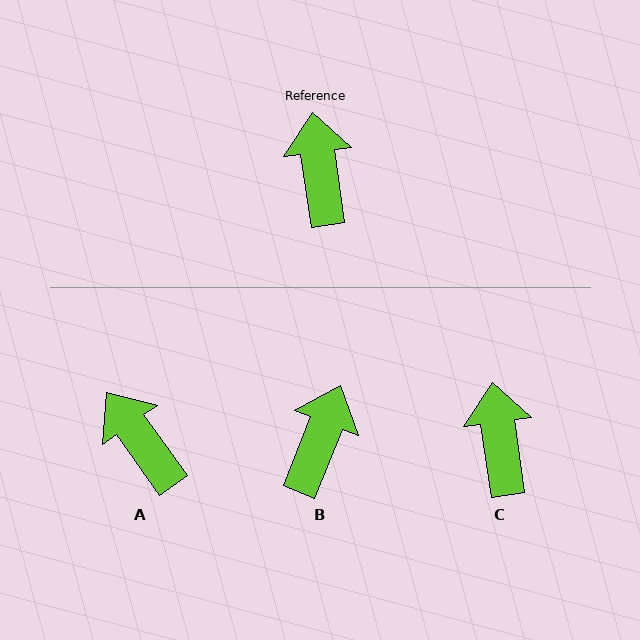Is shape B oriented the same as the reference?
No, it is off by about 30 degrees.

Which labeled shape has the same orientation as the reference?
C.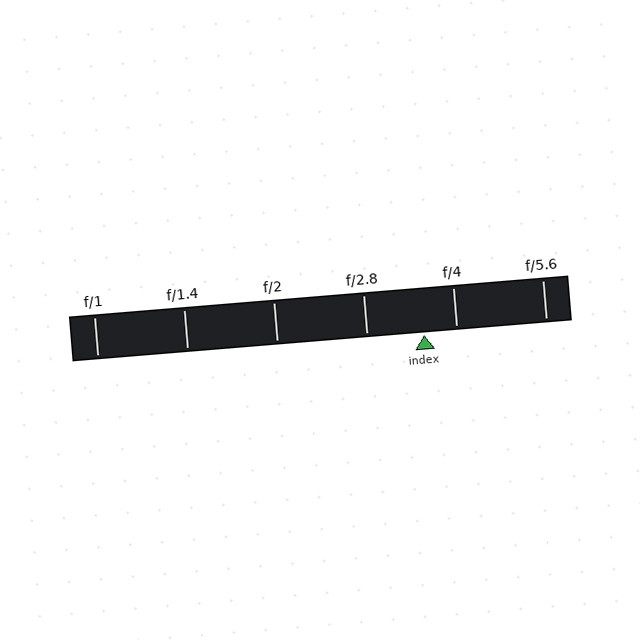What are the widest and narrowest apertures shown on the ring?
The widest aperture shown is f/1 and the narrowest is f/5.6.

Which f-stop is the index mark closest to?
The index mark is closest to f/4.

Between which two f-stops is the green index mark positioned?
The index mark is between f/2.8 and f/4.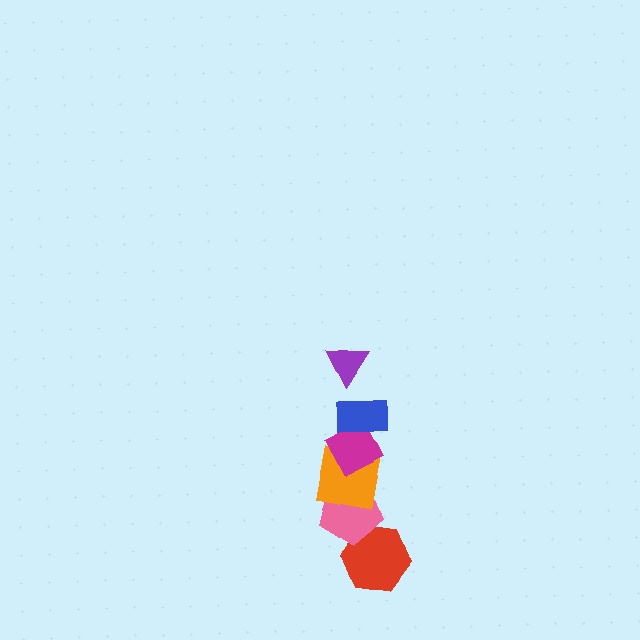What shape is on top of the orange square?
The magenta diamond is on top of the orange square.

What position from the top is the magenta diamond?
The magenta diamond is 3rd from the top.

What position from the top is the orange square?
The orange square is 4th from the top.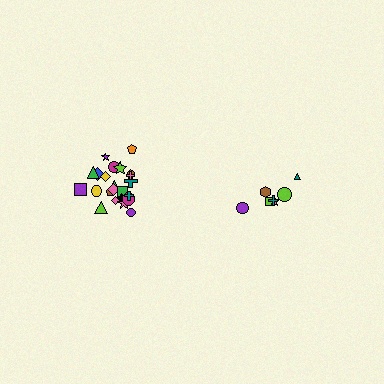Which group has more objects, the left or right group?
The left group.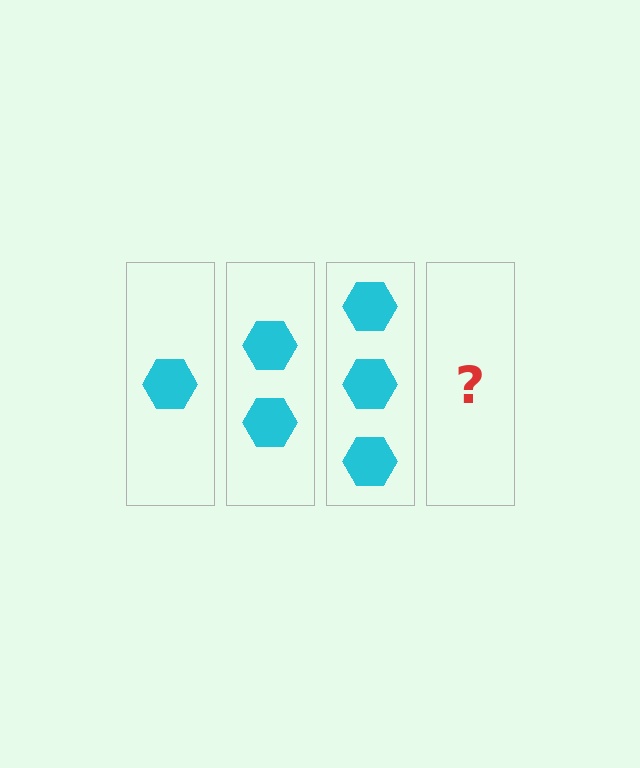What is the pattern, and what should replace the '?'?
The pattern is that each step adds one more hexagon. The '?' should be 4 hexagons.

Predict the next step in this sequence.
The next step is 4 hexagons.